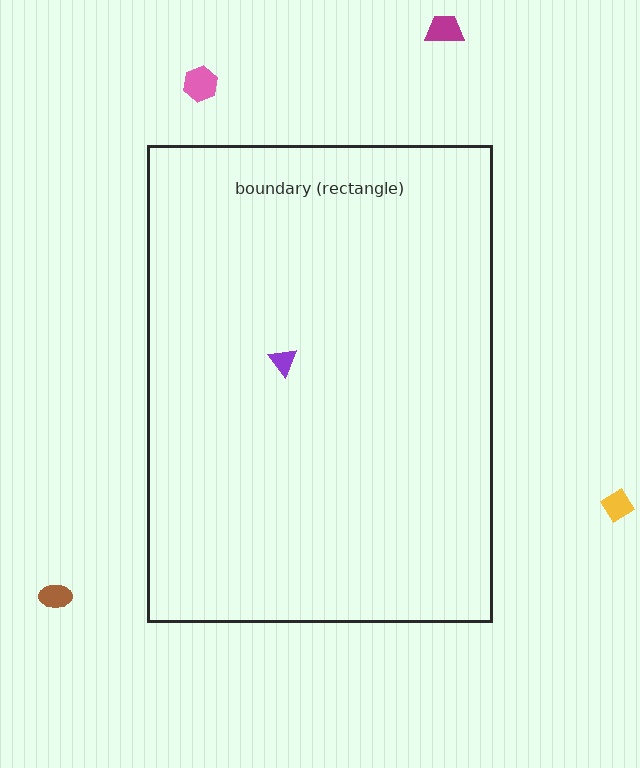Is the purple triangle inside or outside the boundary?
Inside.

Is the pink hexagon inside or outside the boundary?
Outside.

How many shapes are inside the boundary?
1 inside, 4 outside.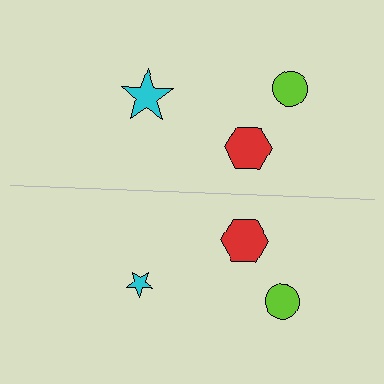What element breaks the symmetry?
The cyan star on the bottom side has a different size than its mirror counterpart.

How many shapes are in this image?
There are 6 shapes in this image.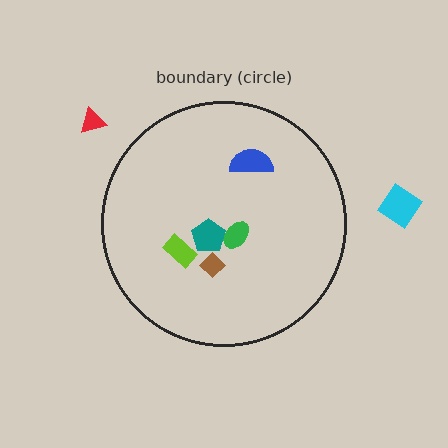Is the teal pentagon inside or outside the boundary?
Inside.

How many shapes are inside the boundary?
5 inside, 2 outside.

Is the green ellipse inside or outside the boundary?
Inside.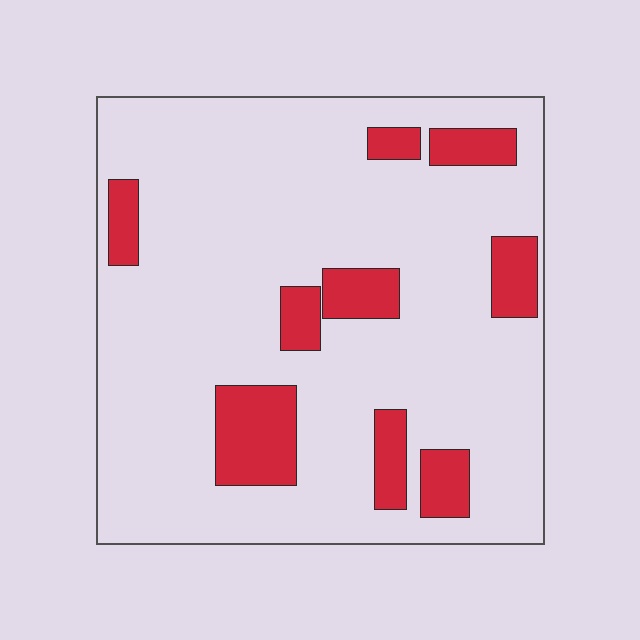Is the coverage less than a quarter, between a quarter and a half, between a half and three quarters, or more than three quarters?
Less than a quarter.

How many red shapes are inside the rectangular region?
9.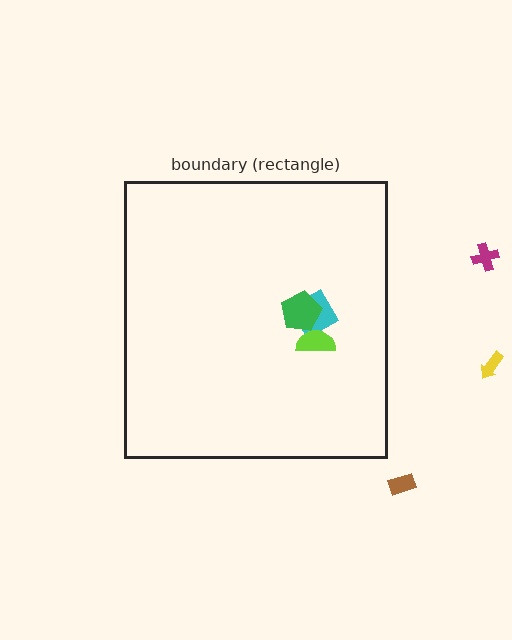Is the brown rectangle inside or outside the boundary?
Outside.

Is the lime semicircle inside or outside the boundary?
Inside.